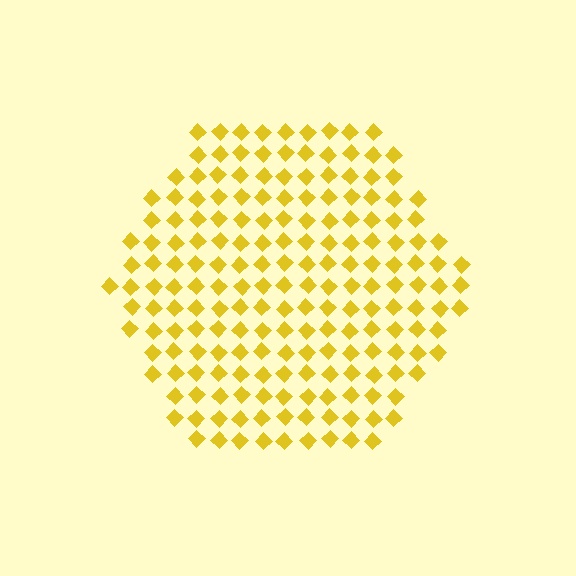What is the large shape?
The large shape is a hexagon.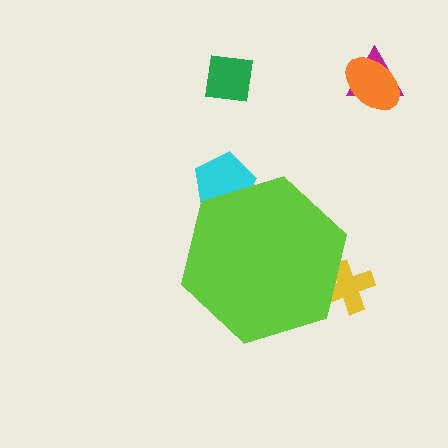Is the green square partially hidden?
No, the green square is fully visible.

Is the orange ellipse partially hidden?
No, the orange ellipse is fully visible.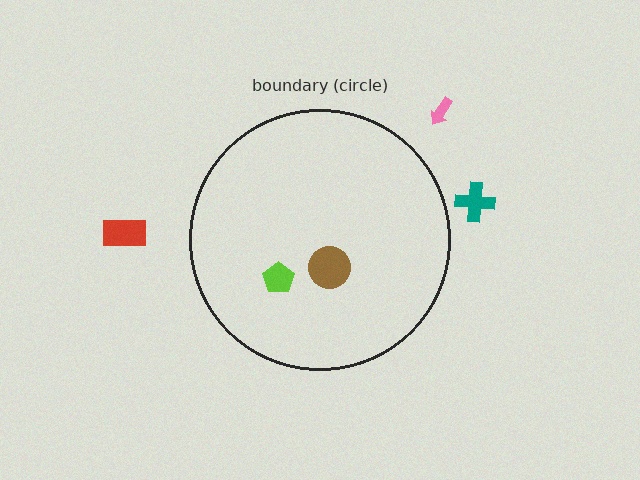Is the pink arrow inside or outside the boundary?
Outside.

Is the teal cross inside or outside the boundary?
Outside.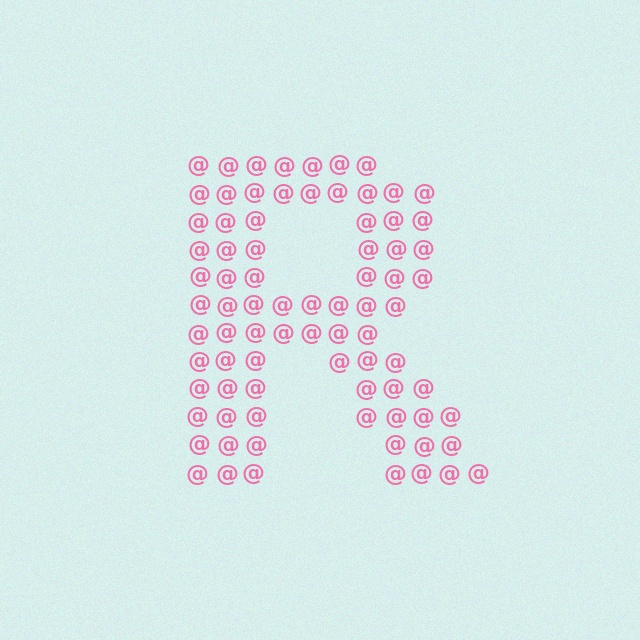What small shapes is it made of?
It is made of small at signs.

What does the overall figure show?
The overall figure shows the letter R.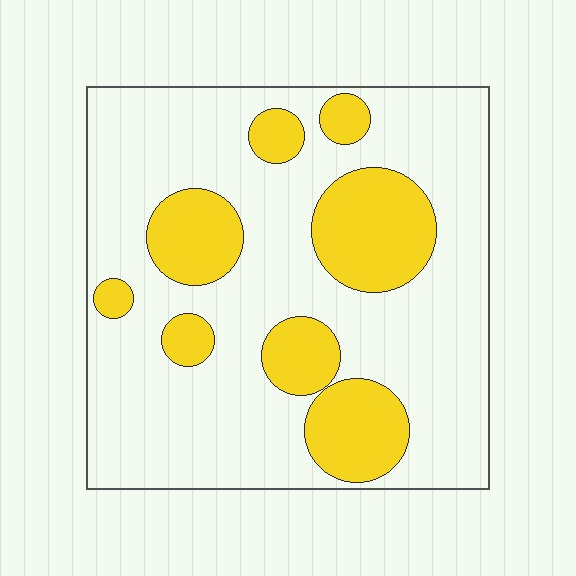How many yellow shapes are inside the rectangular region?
8.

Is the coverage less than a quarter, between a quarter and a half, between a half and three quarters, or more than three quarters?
Between a quarter and a half.